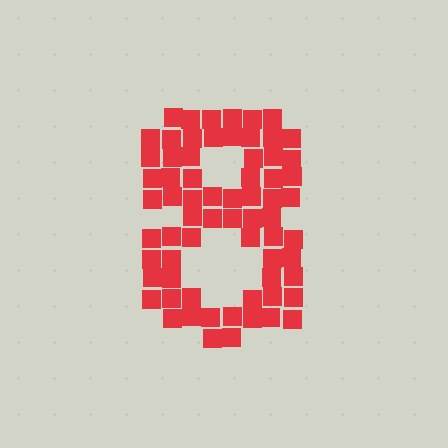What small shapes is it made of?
It is made of small squares.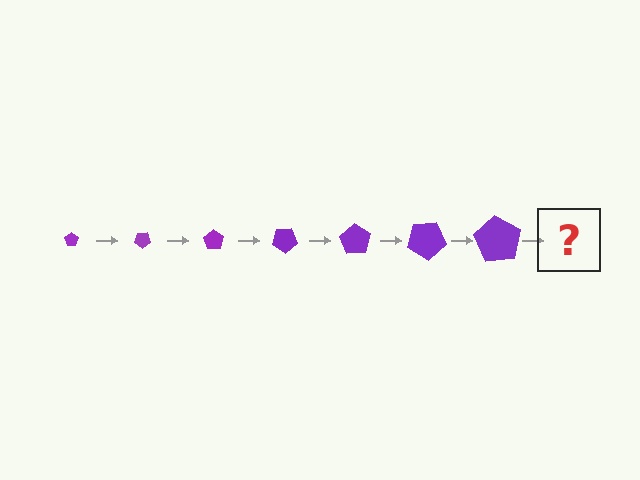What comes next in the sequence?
The next element should be a pentagon, larger than the previous one and rotated 245 degrees from the start.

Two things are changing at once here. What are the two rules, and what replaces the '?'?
The two rules are that the pentagon grows larger each step and it rotates 35 degrees each step. The '?' should be a pentagon, larger than the previous one and rotated 245 degrees from the start.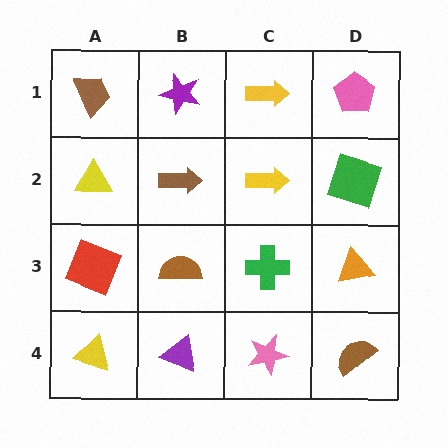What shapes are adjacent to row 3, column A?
A yellow triangle (row 2, column A), a yellow triangle (row 4, column A), a brown semicircle (row 3, column B).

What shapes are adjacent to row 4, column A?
A red square (row 3, column A), a purple triangle (row 4, column B).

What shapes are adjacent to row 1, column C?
A yellow arrow (row 2, column C), a purple star (row 1, column B), a pink pentagon (row 1, column D).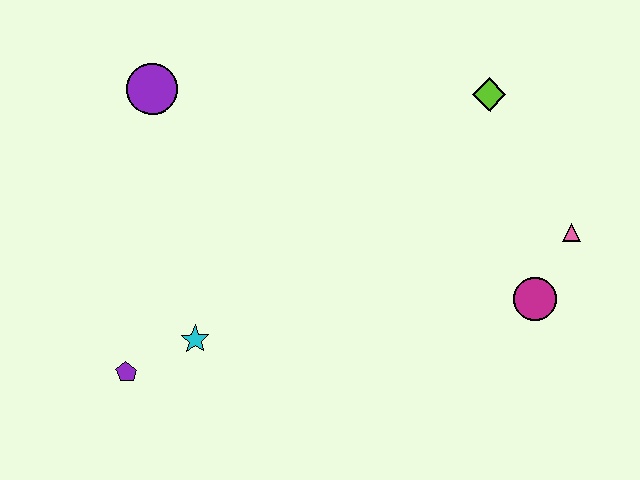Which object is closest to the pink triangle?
The magenta circle is closest to the pink triangle.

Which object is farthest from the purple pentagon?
The pink triangle is farthest from the purple pentagon.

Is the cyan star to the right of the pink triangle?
No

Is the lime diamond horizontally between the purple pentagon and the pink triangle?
Yes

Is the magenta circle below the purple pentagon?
No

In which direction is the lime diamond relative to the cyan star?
The lime diamond is to the right of the cyan star.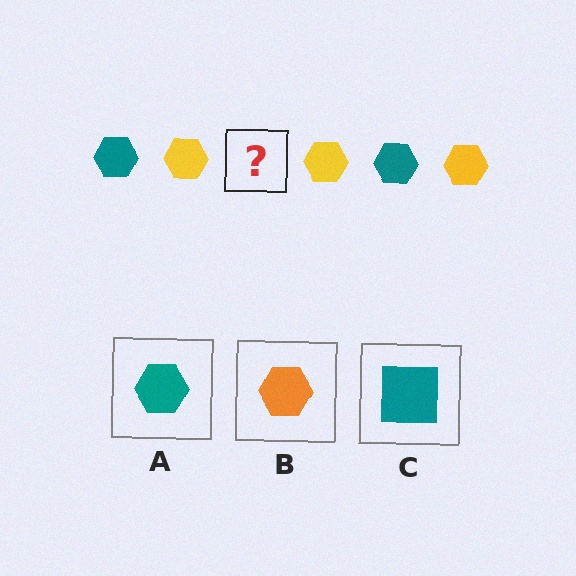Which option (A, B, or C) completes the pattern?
A.